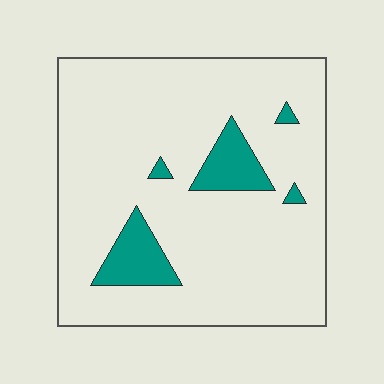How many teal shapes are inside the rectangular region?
5.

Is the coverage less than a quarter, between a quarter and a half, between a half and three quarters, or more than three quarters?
Less than a quarter.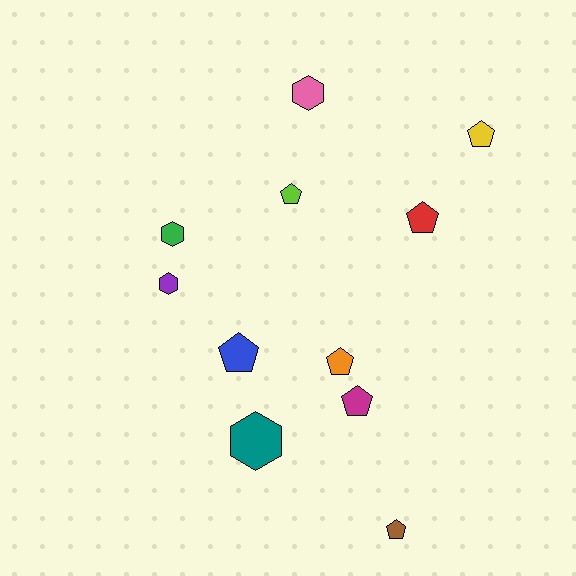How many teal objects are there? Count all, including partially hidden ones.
There is 1 teal object.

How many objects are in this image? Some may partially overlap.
There are 11 objects.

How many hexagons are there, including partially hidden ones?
There are 4 hexagons.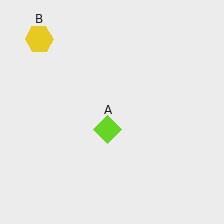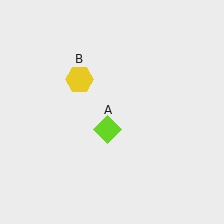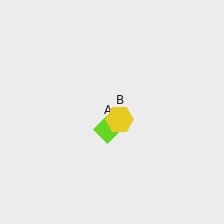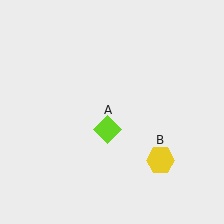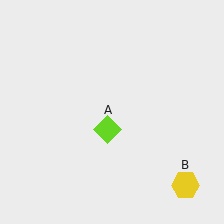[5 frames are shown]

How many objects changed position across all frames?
1 object changed position: yellow hexagon (object B).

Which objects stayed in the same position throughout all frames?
Lime diamond (object A) remained stationary.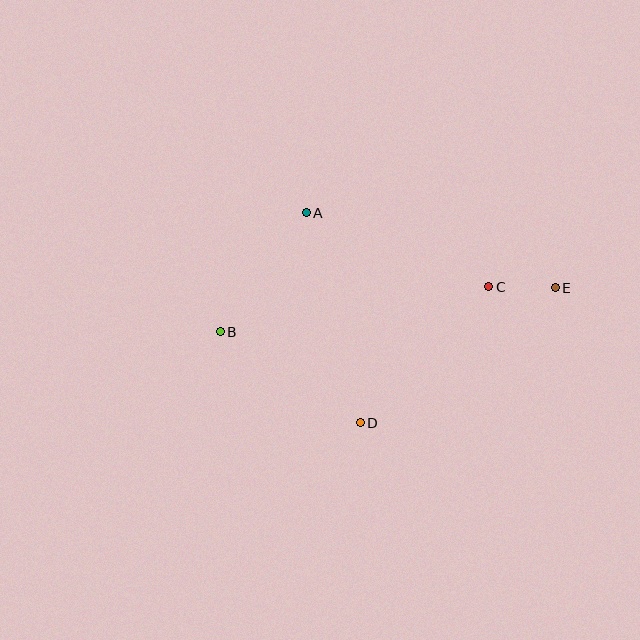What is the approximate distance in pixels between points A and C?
The distance between A and C is approximately 197 pixels.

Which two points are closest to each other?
Points C and E are closest to each other.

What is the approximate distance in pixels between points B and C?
The distance between B and C is approximately 272 pixels.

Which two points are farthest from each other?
Points B and E are farthest from each other.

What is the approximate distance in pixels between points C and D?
The distance between C and D is approximately 187 pixels.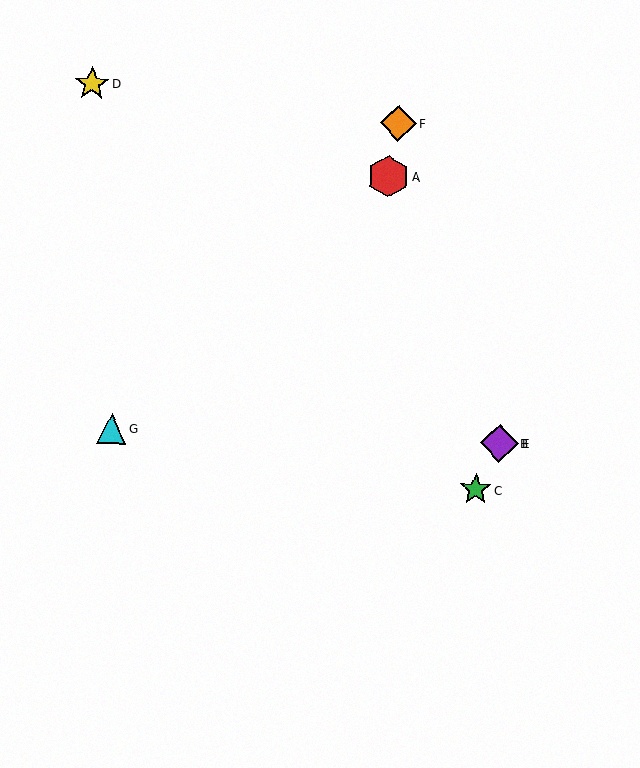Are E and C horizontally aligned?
No, E is at y≈443 and C is at y≈489.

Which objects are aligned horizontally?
Objects B, E, G are aligned horizontally.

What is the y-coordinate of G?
Object G is at y≈429.